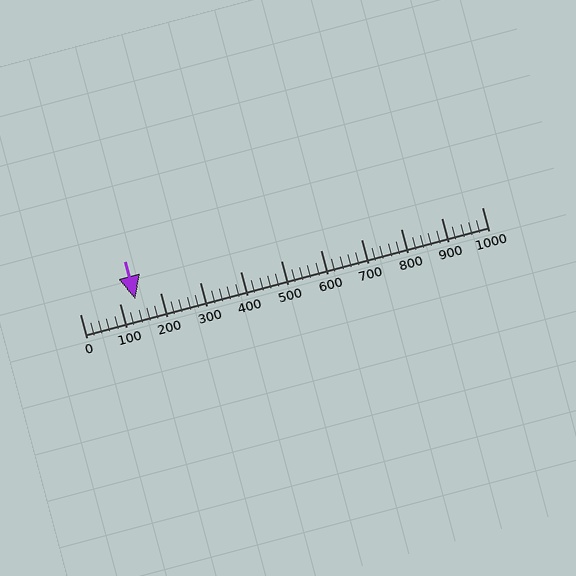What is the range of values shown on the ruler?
The ruler shows values from 0 to 1000.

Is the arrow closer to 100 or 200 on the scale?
The arrow is closer to 100.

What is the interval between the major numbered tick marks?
The major tick marks are spaced 100 units apart.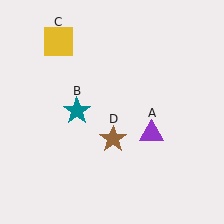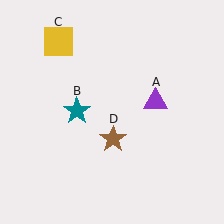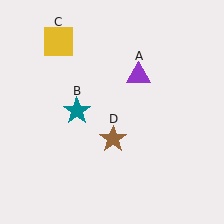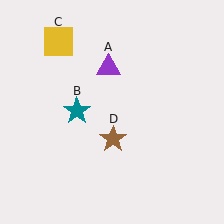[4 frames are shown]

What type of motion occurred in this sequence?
The purple triangle (object A) rotated counterclockwise around the center of the scene.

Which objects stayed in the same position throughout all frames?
Teal star (object B) and yellow square (object C) and brown star (object D) remained stationary.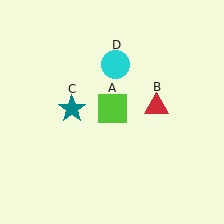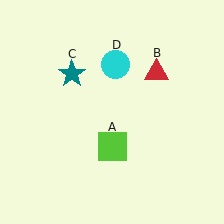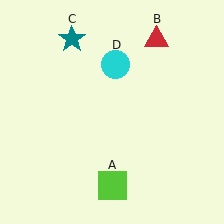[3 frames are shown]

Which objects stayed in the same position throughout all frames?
Cyan circle (object D) remained stationary.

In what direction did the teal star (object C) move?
The teal star (object C) moved up.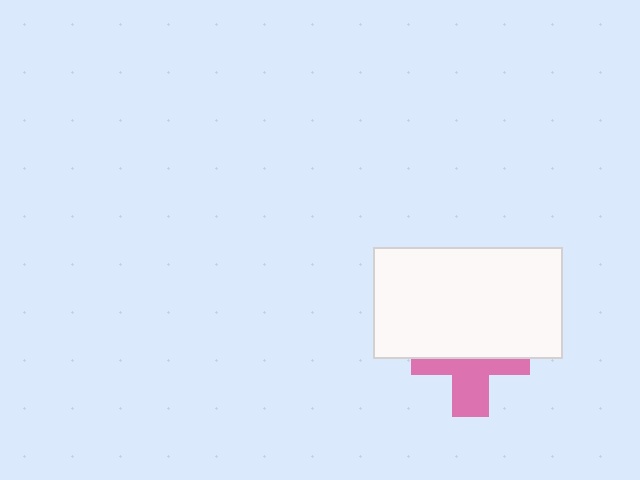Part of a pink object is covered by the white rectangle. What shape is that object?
It is a cross.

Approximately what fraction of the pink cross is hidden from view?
Roughly 53% of the pink cross is hidden behind the white rectangle.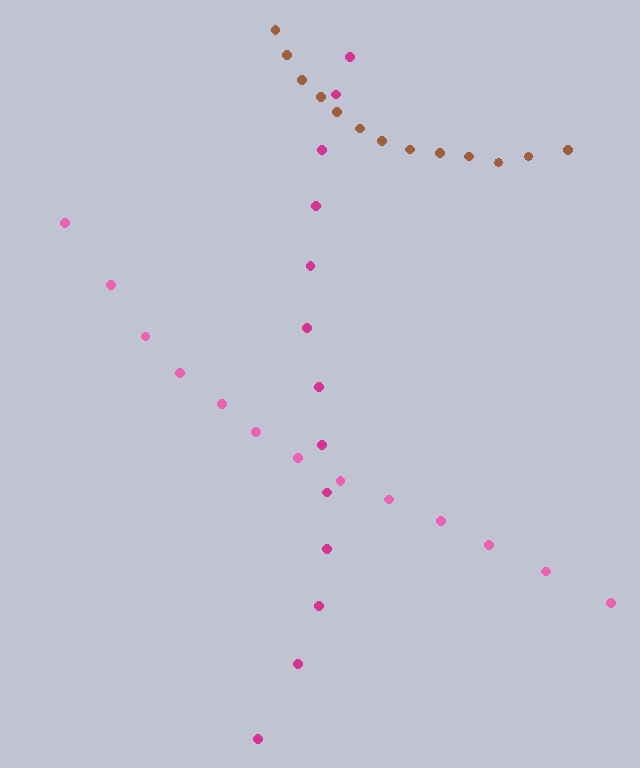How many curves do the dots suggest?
There are 3 distinct paths.